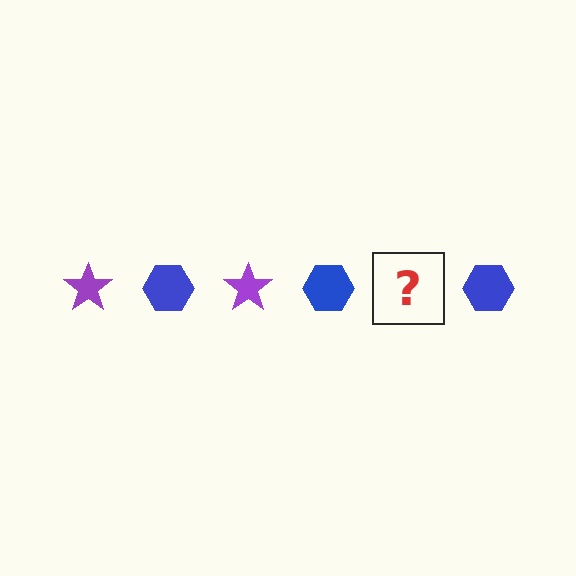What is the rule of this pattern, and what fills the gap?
The rule is that the pattern alternates between purple star and blue hexagon. The gap should be filled with a purple star.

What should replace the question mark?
The question mark should be replaced with a purple star.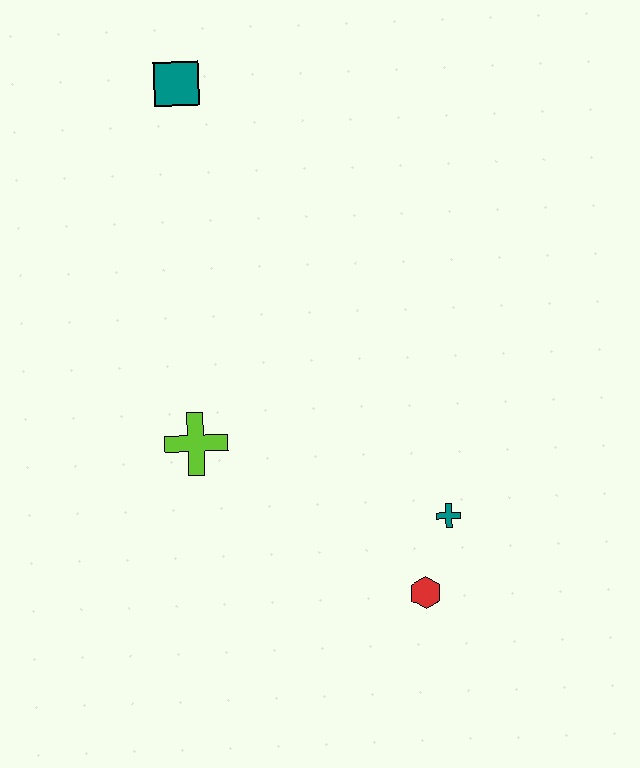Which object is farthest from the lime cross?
The teal square is farthest from the lime cross.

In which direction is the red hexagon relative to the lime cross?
The red hexagon is to the right of the lime cross.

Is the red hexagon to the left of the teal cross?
Yes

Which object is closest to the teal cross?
The red hexagon is closest to the teal cross.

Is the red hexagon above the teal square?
No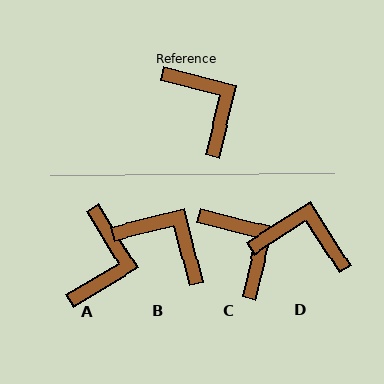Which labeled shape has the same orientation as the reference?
C.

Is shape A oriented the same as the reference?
No, it is off by about 46 degrees.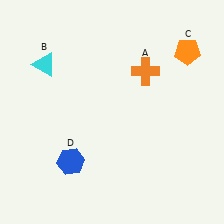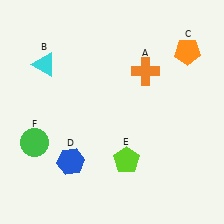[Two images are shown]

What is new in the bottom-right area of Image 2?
A lime pentagon (E) was added in the bottom-right area of Image 2.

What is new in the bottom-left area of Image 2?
A green circle (F) was added in the bottom-left area of Image 2.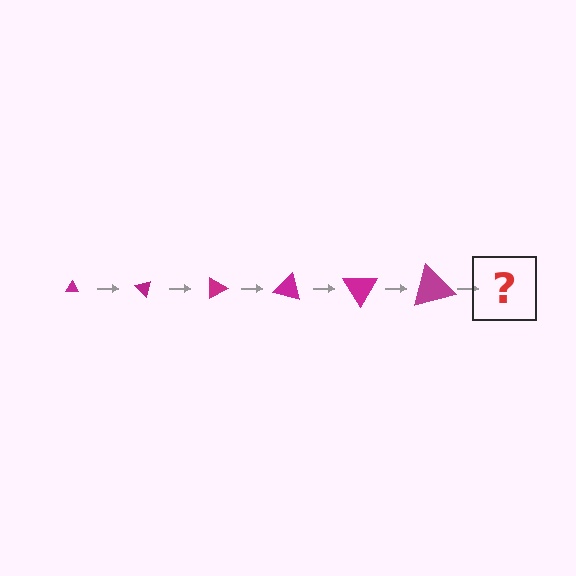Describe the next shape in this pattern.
It should be a triangle, larger than the previous one and rotated 270 degrees from the start.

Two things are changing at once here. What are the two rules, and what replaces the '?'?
The two rules are that the triangle grows larger each step and it rotates 45 degrees each step. The '?' should be a triangle, larger than the previous one and rotated 270 degrees from the start.